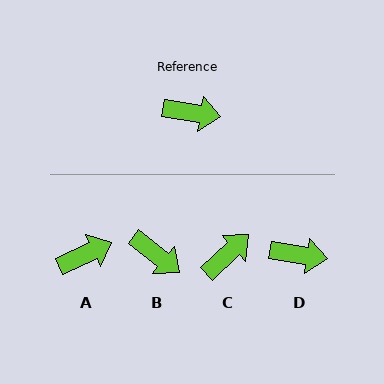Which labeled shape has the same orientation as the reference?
D.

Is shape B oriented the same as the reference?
No, it is off by about 29 degrees.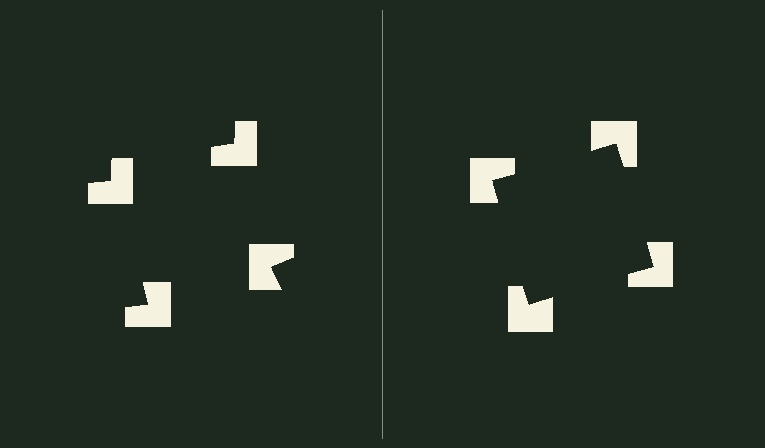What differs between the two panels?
The notched squares are positioned identically on both sides; only the wedge orientations differ. On the right they align to a square; on the left they are misaligned.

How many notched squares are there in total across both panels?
8 — 4 on each side.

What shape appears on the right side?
An illusory square.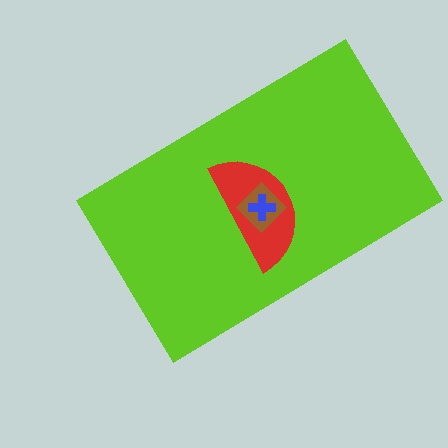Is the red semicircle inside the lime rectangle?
Yes.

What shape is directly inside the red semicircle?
The brown diamond.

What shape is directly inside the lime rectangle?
The red semicircle.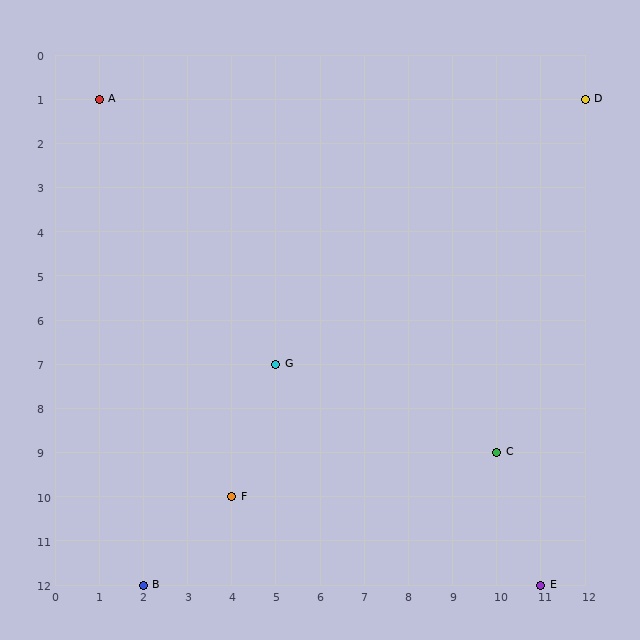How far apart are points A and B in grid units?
Points A and B are 1 column and 11 rows apart (about 11.0 grid units diagonally).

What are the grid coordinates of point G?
Point G is at grid coordinates (5, 7).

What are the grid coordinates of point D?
Point D is at grid coordinates (12, 1).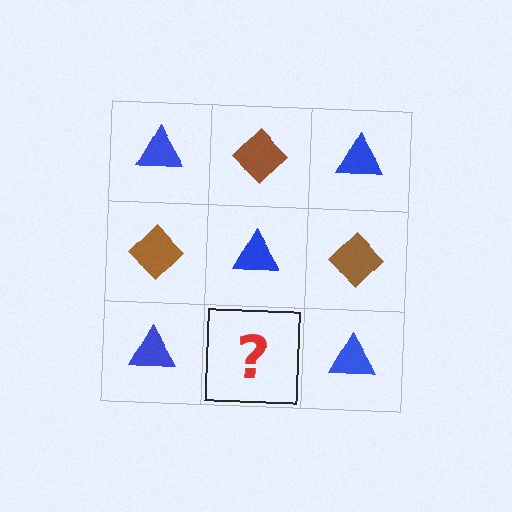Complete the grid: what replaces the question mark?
The question mark should be replaced with a brown diamond.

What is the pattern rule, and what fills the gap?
The rule is that it alternates blue triangle and brown diamond in a checkerboard pattern. The gap should be filled with a brown diamond.